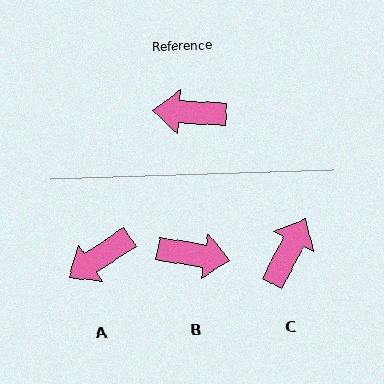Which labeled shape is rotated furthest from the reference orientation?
B, about 174 degrees away.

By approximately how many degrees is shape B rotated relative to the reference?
Approximately 174 degrees counter-clockwise.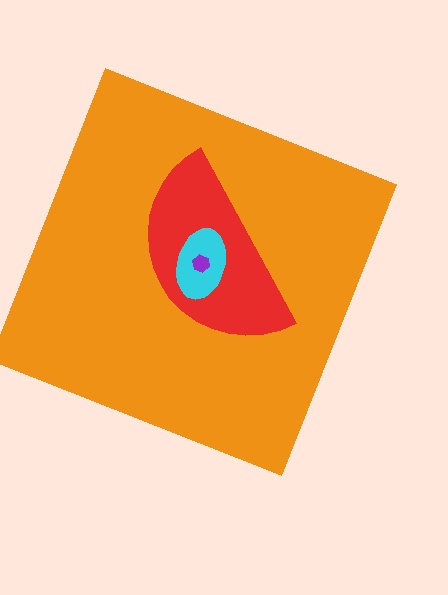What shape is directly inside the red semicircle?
The cyan ellipse.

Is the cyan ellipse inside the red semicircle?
Yes.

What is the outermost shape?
The orange square.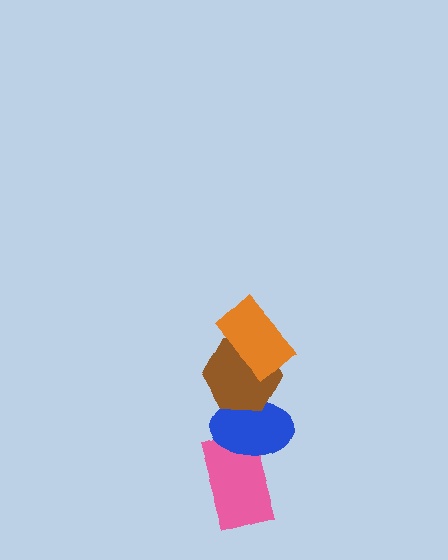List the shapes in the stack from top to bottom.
From top to bottom: the orange rectangle, the brown hexagon, the blue ellipse, the pink rectangle.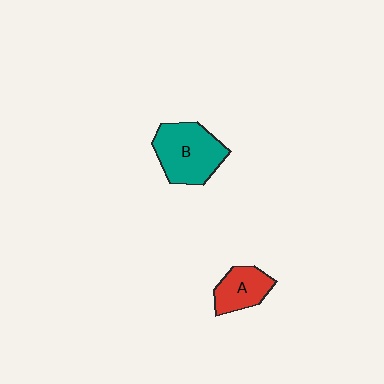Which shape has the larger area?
Shape B (teal).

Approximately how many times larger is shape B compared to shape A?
Approximately 1.7 times.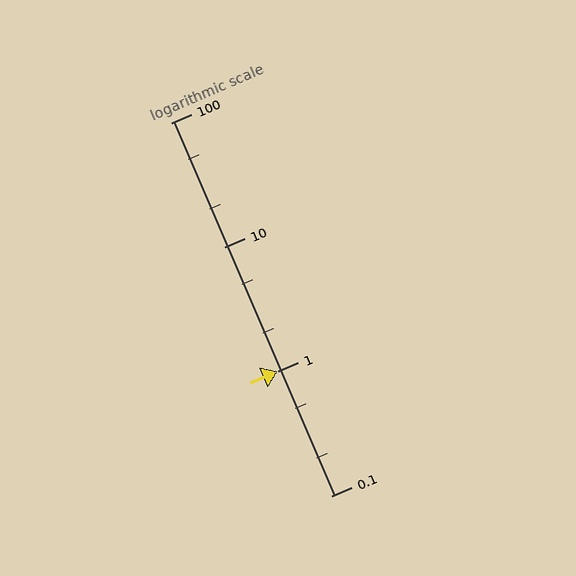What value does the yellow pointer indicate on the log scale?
The pointer indicates approximately 1.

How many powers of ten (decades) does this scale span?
The scale spans 3 decades, from 0.1 to 100.